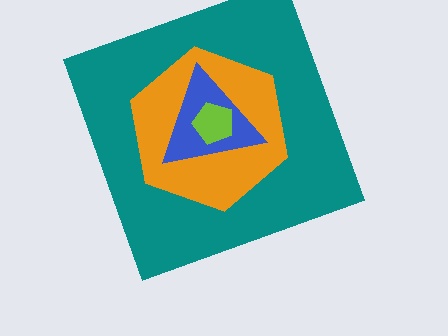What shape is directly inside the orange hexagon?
The blue triangle.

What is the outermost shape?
The teal square.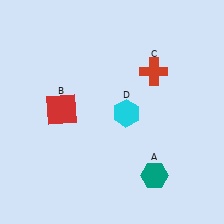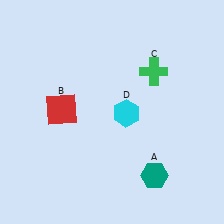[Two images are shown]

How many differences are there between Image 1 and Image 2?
There is 1 difference between the two images.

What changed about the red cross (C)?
In Image 1, C is red. In Image 2, it changed to green.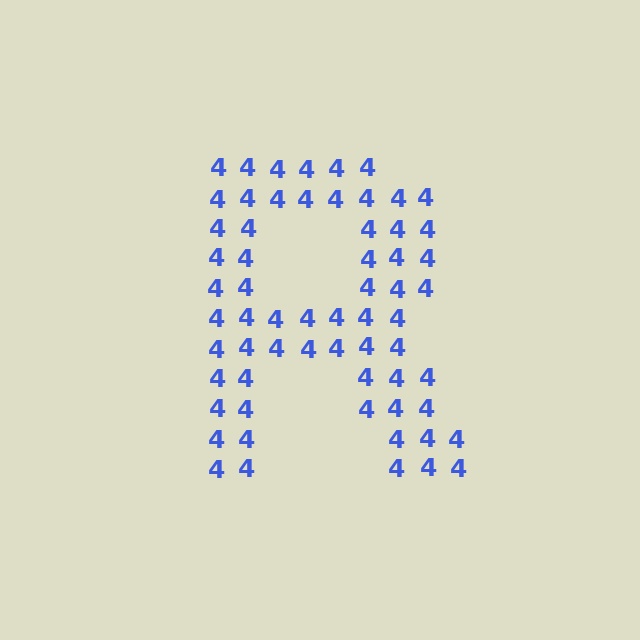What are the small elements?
The small elements are digit 4's.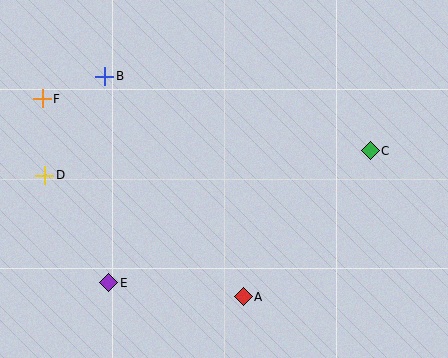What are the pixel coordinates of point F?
Point F is at (42, 99).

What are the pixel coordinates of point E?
Point E is at (109, 283).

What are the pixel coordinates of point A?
Point A is at (243, 297).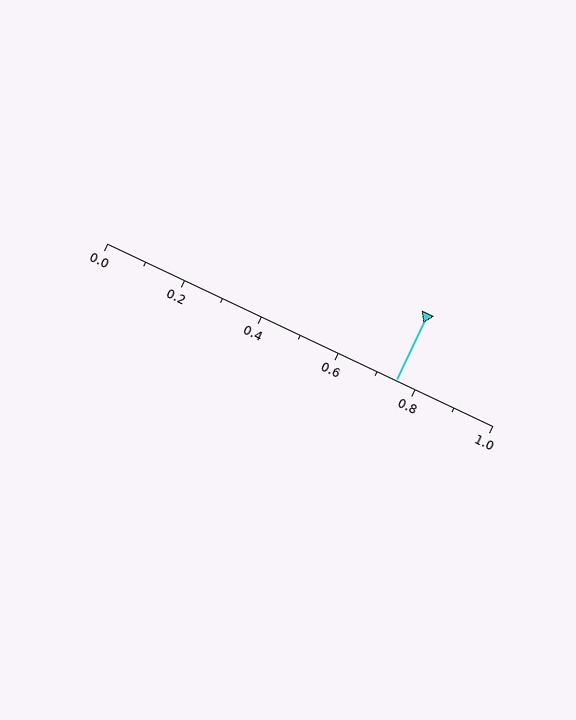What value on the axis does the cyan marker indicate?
The marker indicates approximately 0.75.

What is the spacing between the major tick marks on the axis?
The major ticks are spaced 0.2 apart.